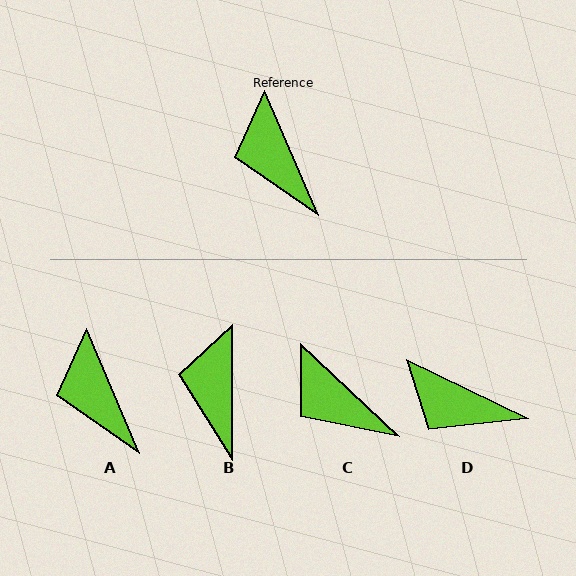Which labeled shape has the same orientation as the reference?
A.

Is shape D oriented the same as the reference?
No, it is off by about 41 degrees.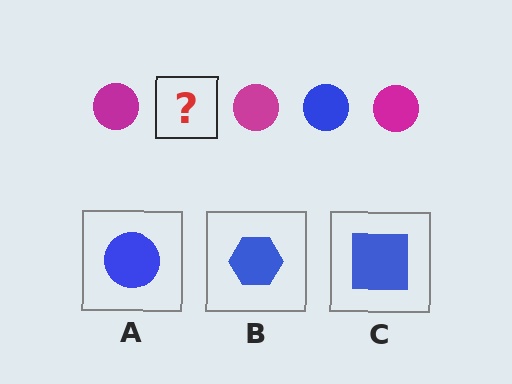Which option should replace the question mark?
Option A.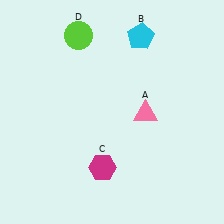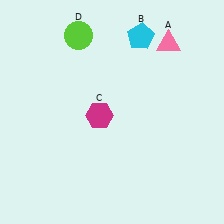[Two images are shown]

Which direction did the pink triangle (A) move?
The pink triangle (A) moved up.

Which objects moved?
The objects that moved are: the pink triangle (A), the magenta hexagon (C).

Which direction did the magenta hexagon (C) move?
The magenta hexagon (C) moved up.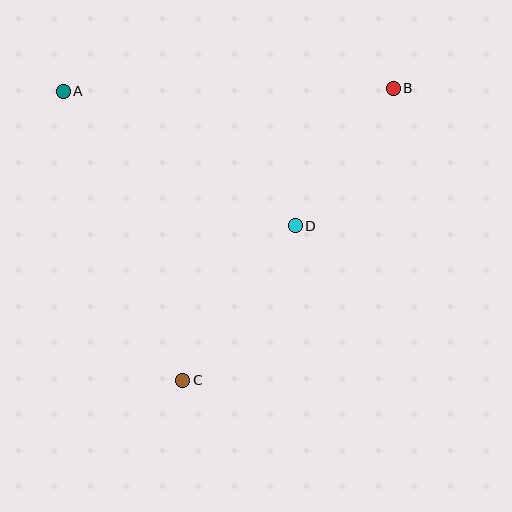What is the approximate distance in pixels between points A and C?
The distance between A and C is approximately 313 pixels.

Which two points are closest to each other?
Points B and D are closest to each other.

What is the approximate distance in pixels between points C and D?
The distance between C and D is approximately 191 pixels.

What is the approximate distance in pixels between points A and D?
The distance between A and D is approximately 268 pixels.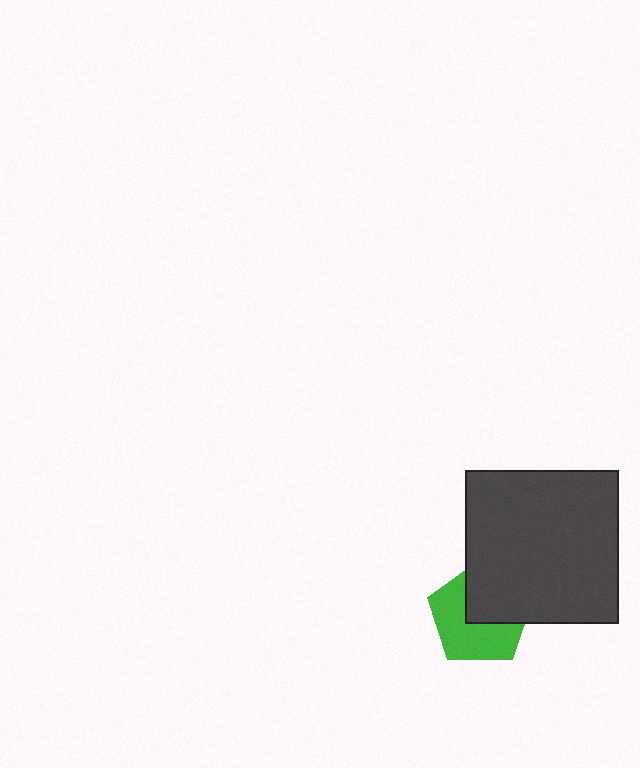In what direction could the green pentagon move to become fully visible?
The green pentagon could move toward the lower-left. That would shift it out from behind the dark gray square entirely.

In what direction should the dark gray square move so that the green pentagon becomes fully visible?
The dark gray square should move toward the upper-right. That is the shortest direction to clear the overlap and leave the green pentagon fully visible.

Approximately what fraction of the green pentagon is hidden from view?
Roughly 43% of the green pentagon is hidden behind the dark gray square.